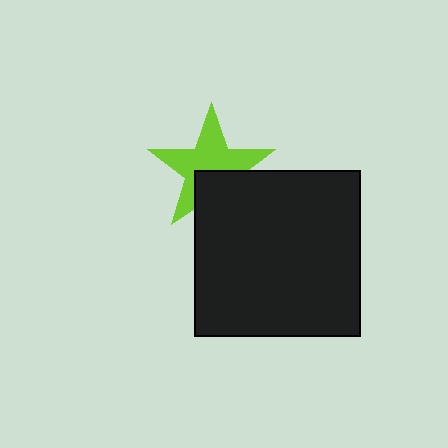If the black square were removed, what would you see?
You would see the complete lime star.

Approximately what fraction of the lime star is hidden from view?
Roughly 35% of the lime star is hidden behind the black square.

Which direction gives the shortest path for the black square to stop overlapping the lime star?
Moving down gives the shortest separation.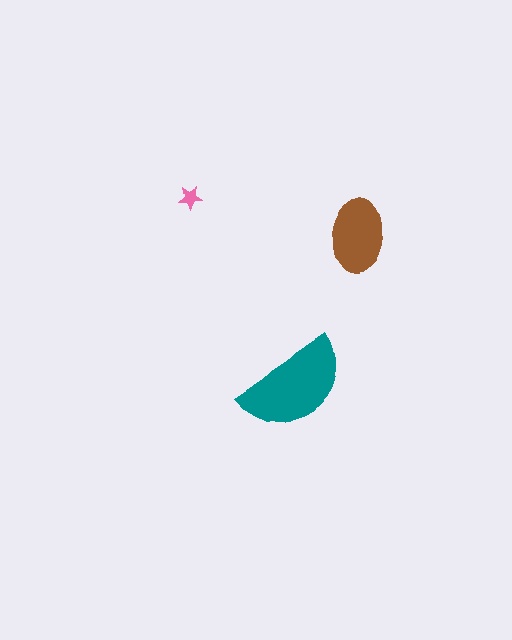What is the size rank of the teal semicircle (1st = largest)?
1st.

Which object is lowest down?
The teal semicircle is bottommost.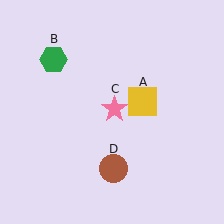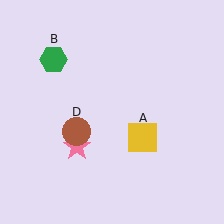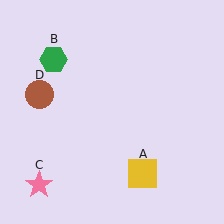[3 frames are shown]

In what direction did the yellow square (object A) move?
The yellow square (object A) moved down.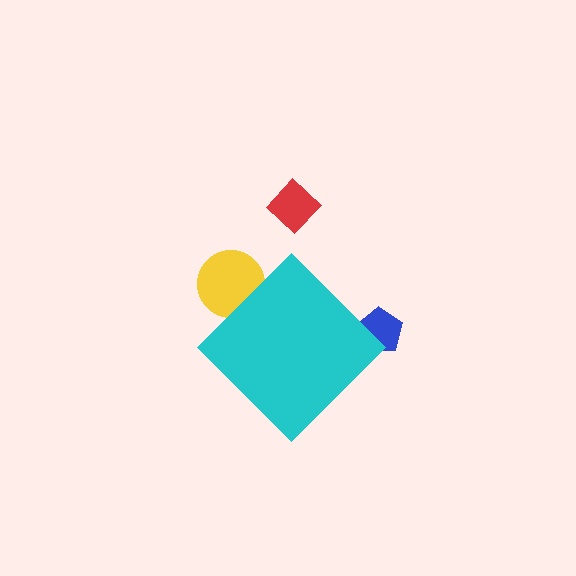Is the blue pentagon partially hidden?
Yes, the blue pentagon is partially hidden behind the cyan diamond.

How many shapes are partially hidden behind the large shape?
2 shapes are partially hidden.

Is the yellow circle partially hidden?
Yes, the yellow circle is partially hidden behind the cyan diamond.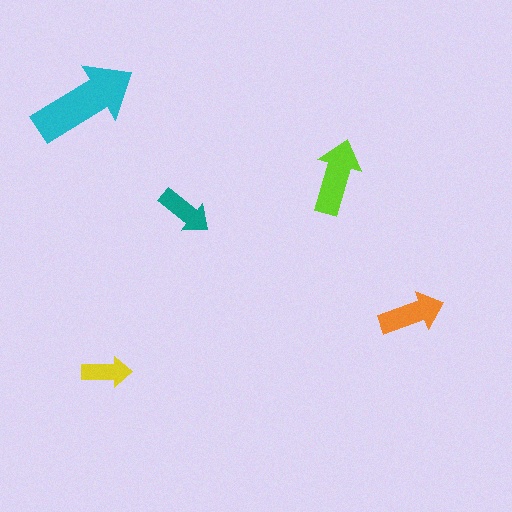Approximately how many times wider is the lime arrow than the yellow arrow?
About 1.5 times wider.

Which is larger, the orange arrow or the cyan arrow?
The cyan one.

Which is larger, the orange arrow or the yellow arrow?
The orange one.